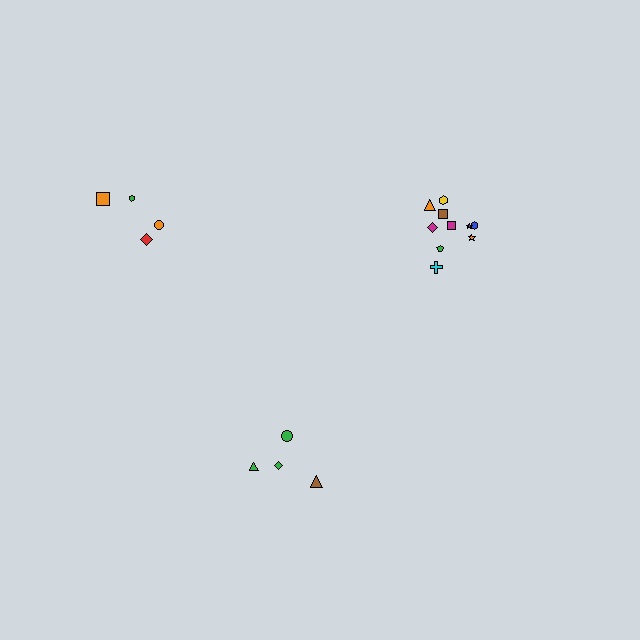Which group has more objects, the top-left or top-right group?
The top-right group.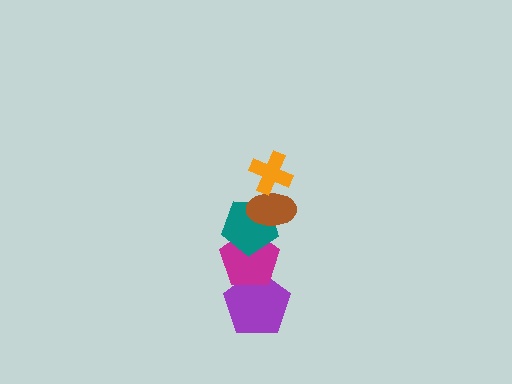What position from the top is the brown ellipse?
The brown ellipse is 2nd from the top.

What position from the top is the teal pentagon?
The teal pentagon is 3rd from the top.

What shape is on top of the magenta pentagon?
The teal pentagon is on top of the magenta pentagon.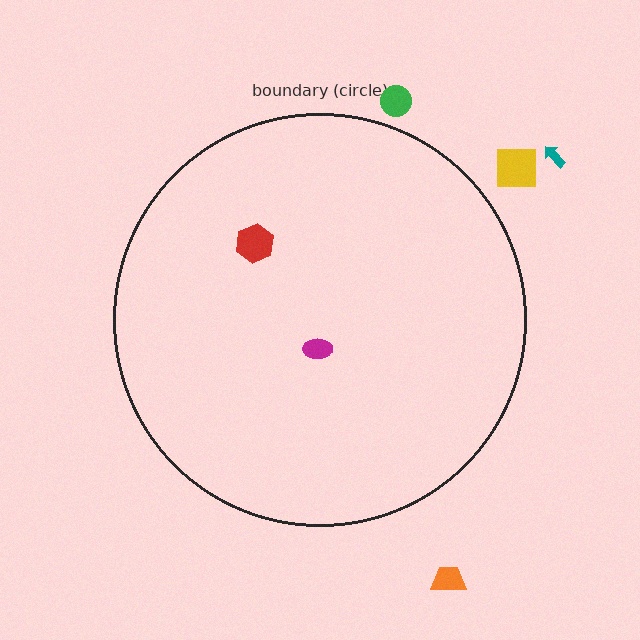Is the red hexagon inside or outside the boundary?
Inside.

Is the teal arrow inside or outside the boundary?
Outside.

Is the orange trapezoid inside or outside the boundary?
Outside.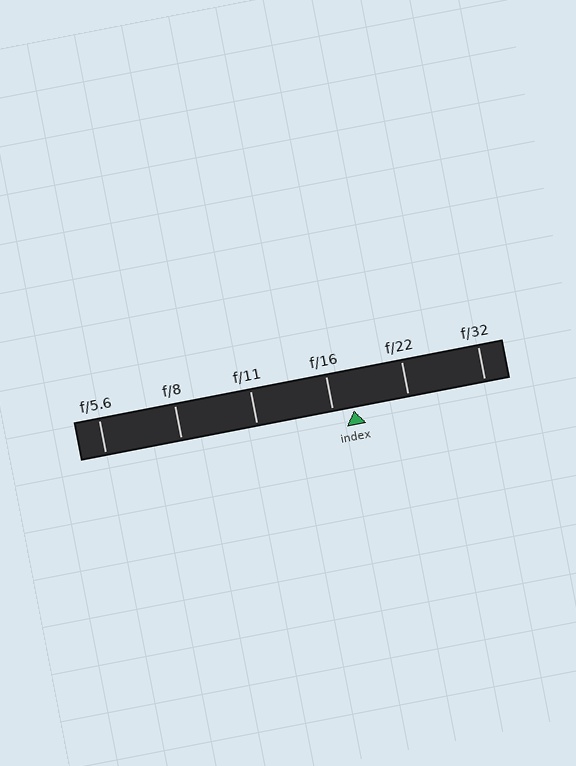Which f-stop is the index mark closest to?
The index mark is closest to f/16.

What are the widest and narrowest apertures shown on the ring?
The widest aperture shown is f/5.6 and the narrowest is f/32.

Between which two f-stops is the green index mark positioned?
The index mark is between f/16 and f/22.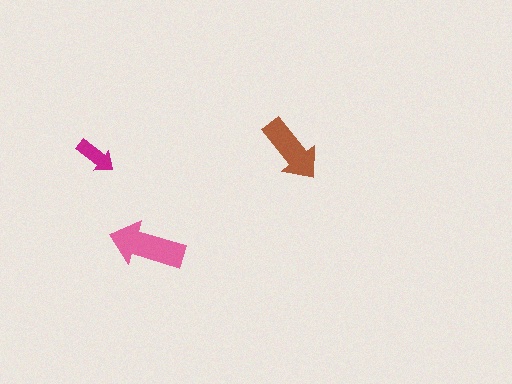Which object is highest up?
The brown arrow is topmost.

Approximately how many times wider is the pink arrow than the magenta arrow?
About 2 times wider.